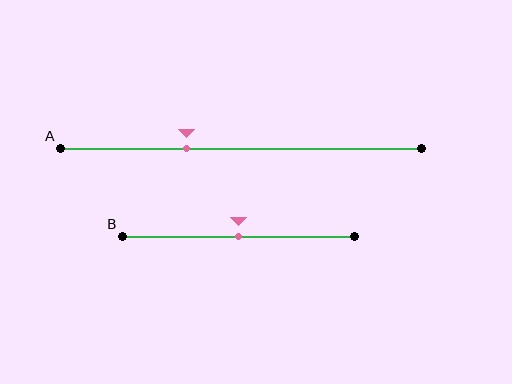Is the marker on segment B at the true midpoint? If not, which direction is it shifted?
Yes, the marker on segment B is at the true midpoint.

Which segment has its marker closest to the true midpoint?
Segment B has its marker closest to the true midpoint.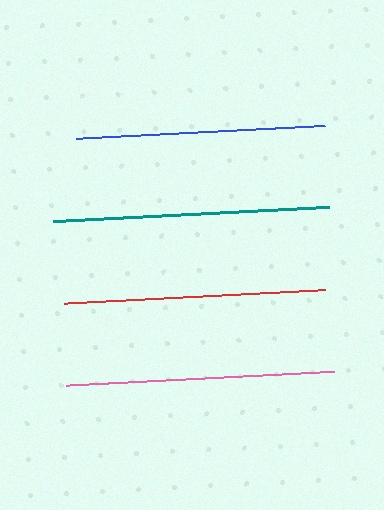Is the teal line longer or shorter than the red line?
The teal line is longer than the red line.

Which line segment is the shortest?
The blue line is the shortest at approximately 249 pixels.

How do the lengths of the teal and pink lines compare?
The teal and pink lines are approximately the same length.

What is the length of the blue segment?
The blue segment is approximately 249 pixels long.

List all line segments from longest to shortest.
From longest to shortest: teal, pink, red, blue.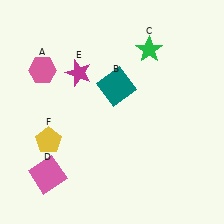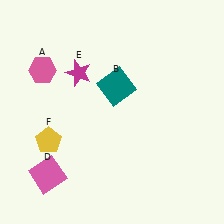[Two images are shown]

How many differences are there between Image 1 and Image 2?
There is 1 difference between the two images.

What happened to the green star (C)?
The green star (C) was removed in Image 2. It was in the top-right area of Image 1.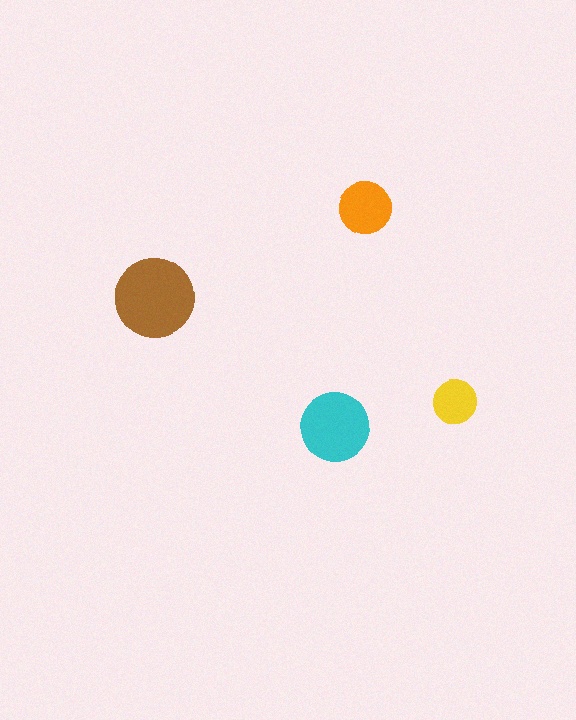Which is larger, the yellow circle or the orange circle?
The orange one.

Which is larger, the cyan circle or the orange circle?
The cyan one.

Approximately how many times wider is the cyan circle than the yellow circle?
About 1.5 times wider.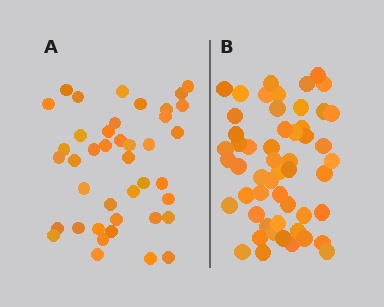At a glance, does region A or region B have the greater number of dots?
Region B (the right region) has more dots.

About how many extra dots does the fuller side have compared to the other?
Region B has roughly 12 or so more dots than region A.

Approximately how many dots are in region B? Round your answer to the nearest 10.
About 50 dots. (The exact count is 53, which rounds to 50.)